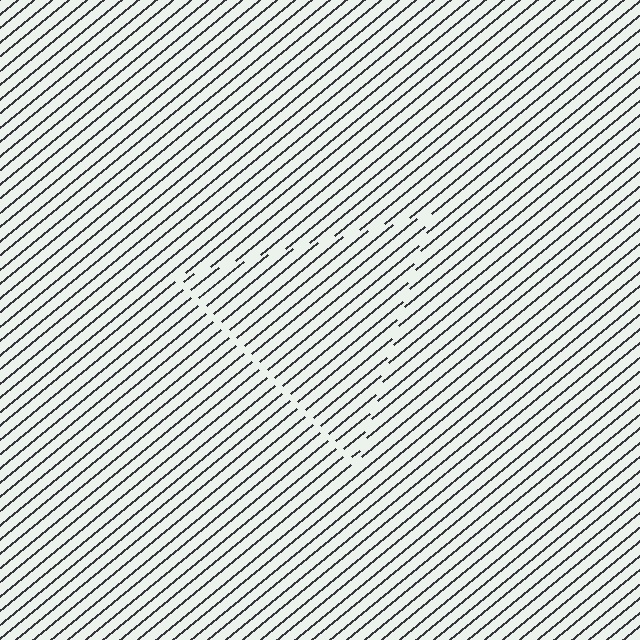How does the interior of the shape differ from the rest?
The interior of the shape contains the same grating, shifted by half a period — the contour is defined by the phase discontinuity where line-ends from the inner and outer gratings abut.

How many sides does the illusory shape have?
3 sides — the line-ends trace a triangle.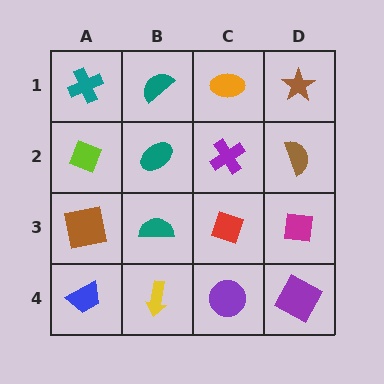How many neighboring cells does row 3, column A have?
3.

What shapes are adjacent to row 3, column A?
A lime diamond (row 2, column A), a blue trapezoid (row 4, column A), a teal semicircle (row 3, column B).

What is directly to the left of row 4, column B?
A blue trapezoid.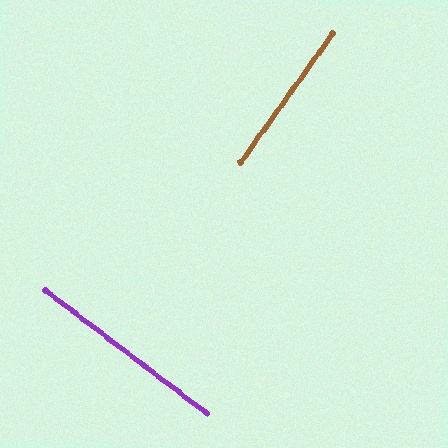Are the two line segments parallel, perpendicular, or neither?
Perpendicular — they meet at approximately 88°.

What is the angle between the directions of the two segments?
Approximately 88 degrees.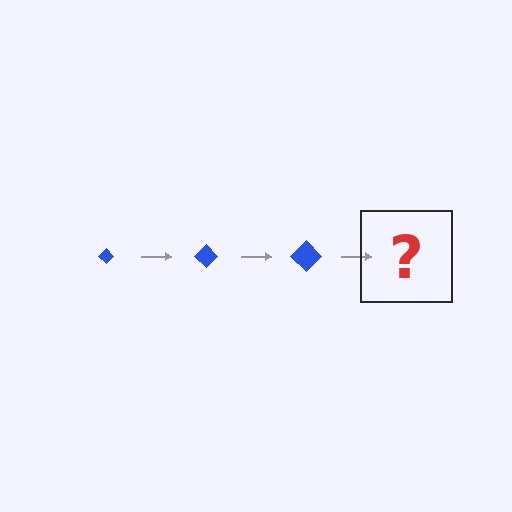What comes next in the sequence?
The next element should be a blue diamond, larger than the previous one.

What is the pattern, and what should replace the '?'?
The pattern is that the diamond gets progressively larger each step. The '?' should be a blue diamond, larger than the previous one.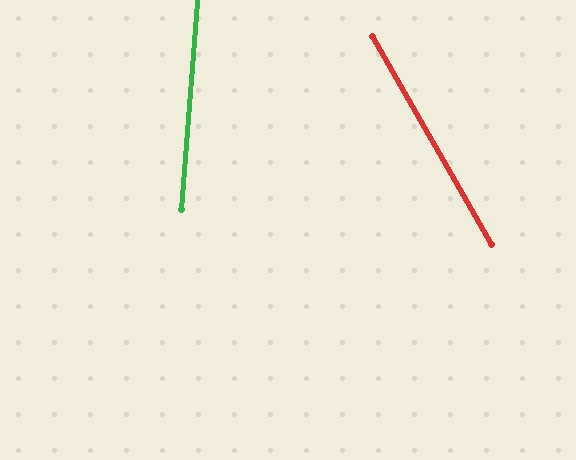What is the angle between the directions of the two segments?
Approximately 34 degrees.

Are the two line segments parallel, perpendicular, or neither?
Neither parallel nor perpendicular — they differ by about 34°.